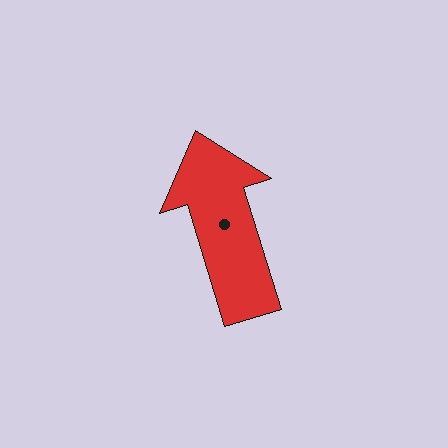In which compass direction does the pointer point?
North.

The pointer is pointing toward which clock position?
Roughly 11 o'clock.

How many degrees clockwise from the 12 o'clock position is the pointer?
Approximately 343 degrees.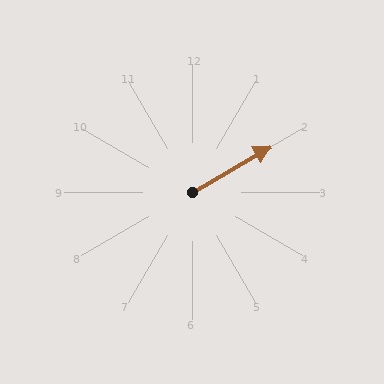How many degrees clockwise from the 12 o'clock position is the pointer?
Approximately 60 degrees.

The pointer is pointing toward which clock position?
Roughly 2 o'clock.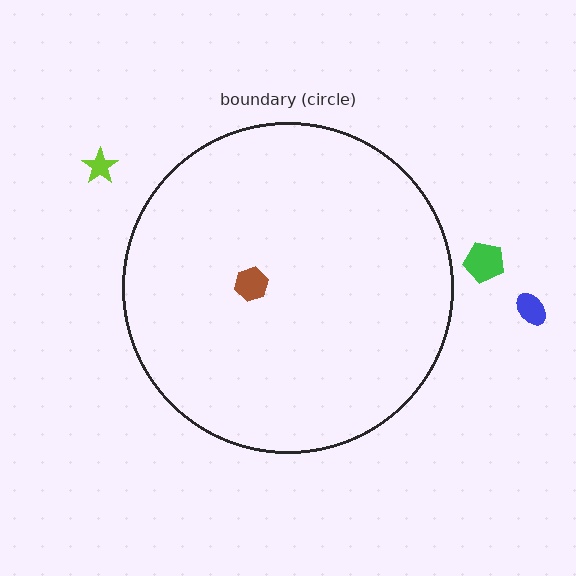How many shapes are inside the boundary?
1 inside, 3 outside.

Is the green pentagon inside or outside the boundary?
Outside.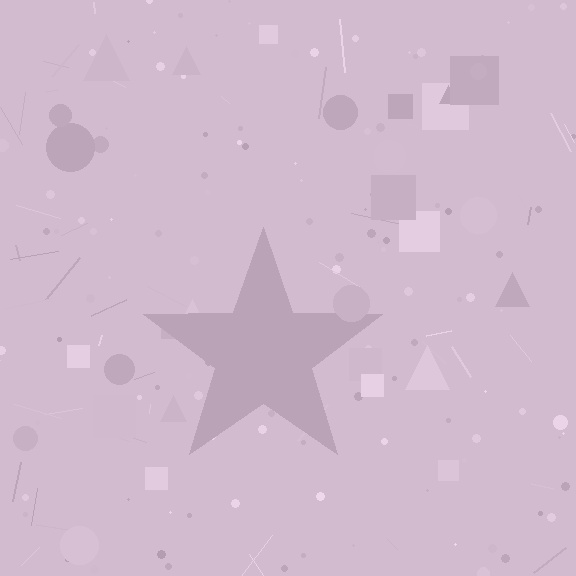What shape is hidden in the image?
A star is hidden in the image.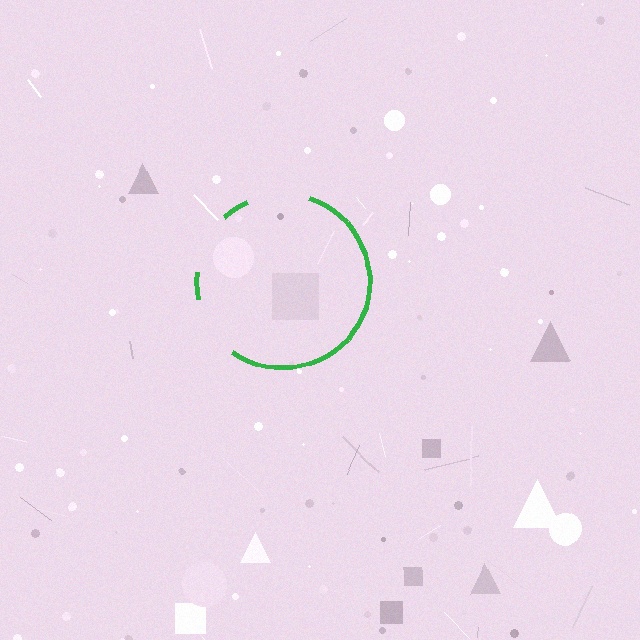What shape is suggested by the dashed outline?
The dashed outline suggests a circle.